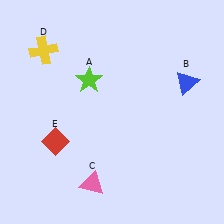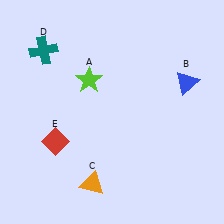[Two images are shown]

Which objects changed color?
C changed from pink to orange. D changed from yellow to teal.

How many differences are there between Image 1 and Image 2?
There are 2 differences between the two images.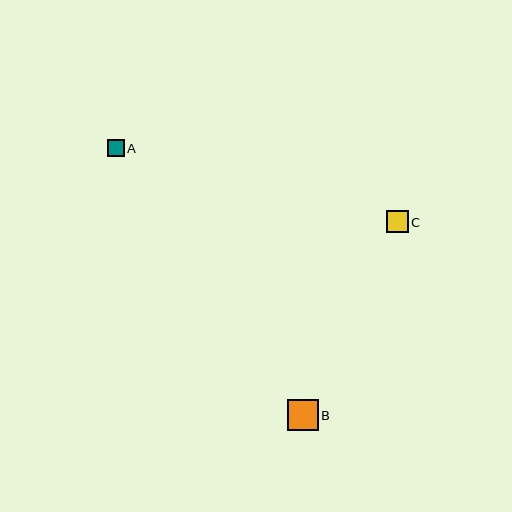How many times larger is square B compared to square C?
Square B is approximately 1.4 times the size of square C.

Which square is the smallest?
Square A is the smallest with a size of approximately 17 pixels.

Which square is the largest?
Square B is the largest with a size of approximately 31 pixels.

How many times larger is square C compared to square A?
Square C is approximately 1.3 times the size of square A.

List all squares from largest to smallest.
From largest to smallest: B, C, A.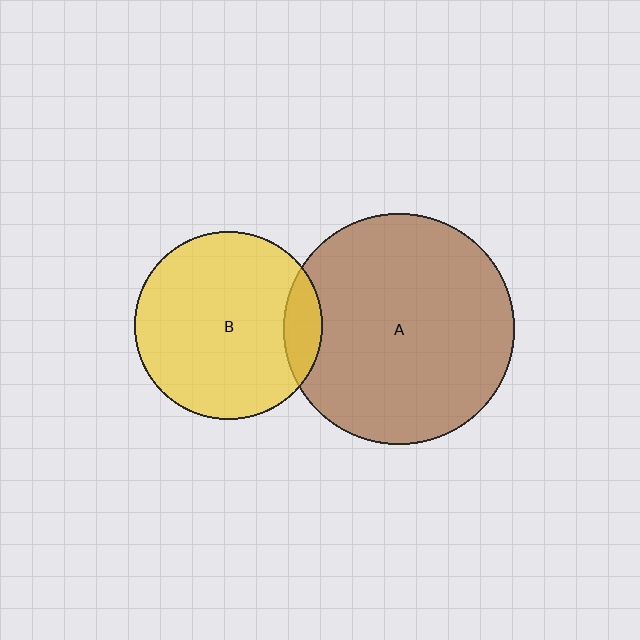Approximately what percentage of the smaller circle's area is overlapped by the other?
Approximately 10%.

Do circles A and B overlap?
Yes.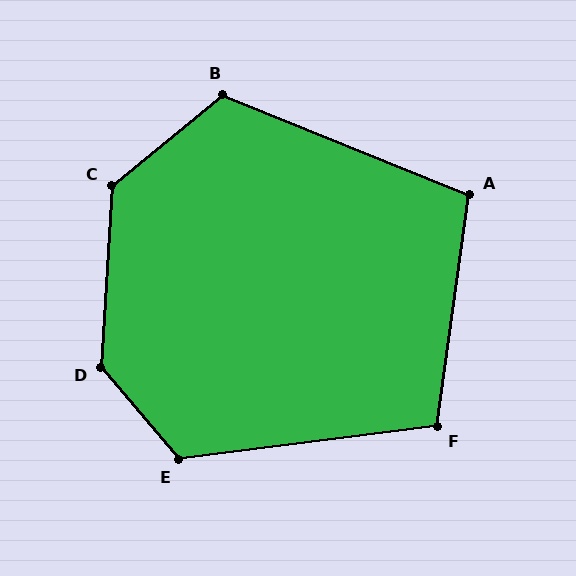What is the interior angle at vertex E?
Approximately 123 degrees (obtuse).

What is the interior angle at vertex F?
Approximately 105 degrees (obtuse).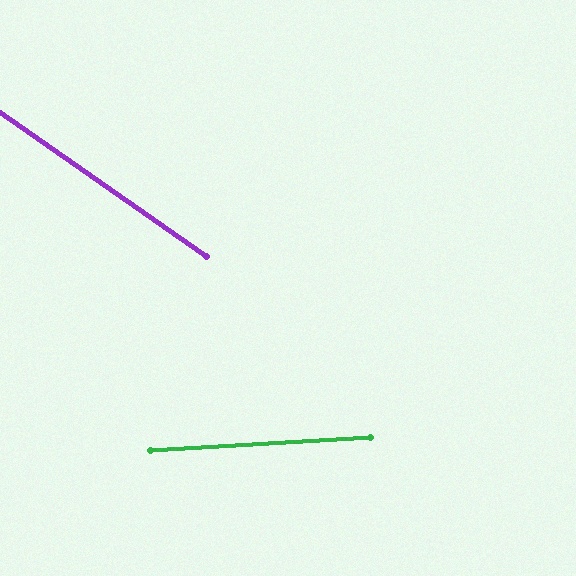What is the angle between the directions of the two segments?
Approximately 38 degrees.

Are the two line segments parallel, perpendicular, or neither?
Neither parallel nor perpendicular — they differ by about 38°.